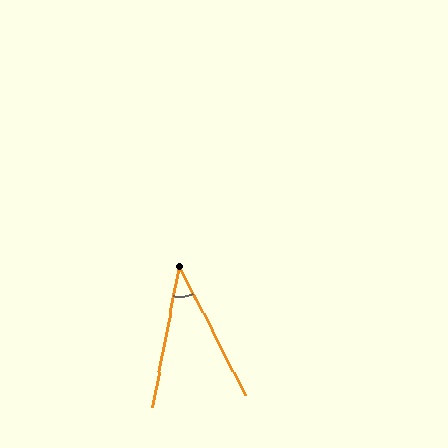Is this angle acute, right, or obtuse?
It is acute.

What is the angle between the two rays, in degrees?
Approximately 38 degrees.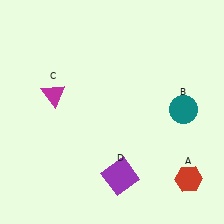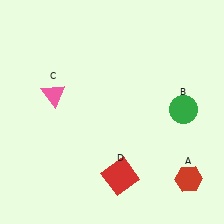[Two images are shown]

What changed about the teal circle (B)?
In Image 1, B is teal. In Image 2, it changed to green.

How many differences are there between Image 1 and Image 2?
There are 3 differences between the two images.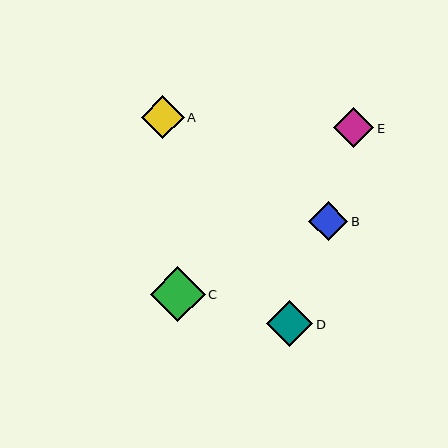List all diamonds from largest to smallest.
From largest to smallest: C, D, A, E, B.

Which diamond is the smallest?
Diamond B is the smallest with a size of approximately 39 pixels.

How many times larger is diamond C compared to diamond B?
Diamond C is approximately 1.4 times the size of diamond B.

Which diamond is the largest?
Diamond C is the largest with a size of approximately 55 pixels.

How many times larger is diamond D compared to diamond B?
Diamond D is approximately 1.2 times the size of diamond B.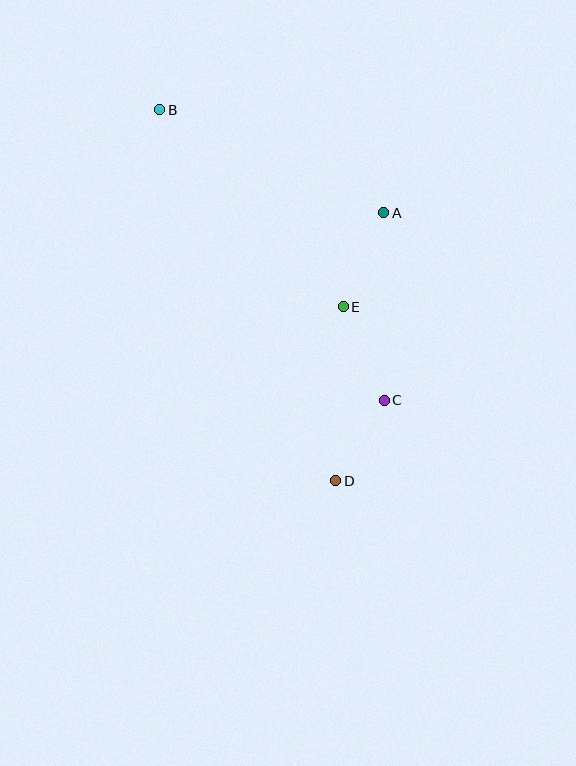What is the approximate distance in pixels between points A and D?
The distance between A and D is approximately 272 pixels.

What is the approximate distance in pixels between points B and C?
The distance between B and C is approximately 368 pixels.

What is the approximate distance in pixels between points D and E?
The distance between D and E is approximately 174 pixels.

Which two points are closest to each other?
Points C and D are closest to each other.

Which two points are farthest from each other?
Points B and D are farthest from each other.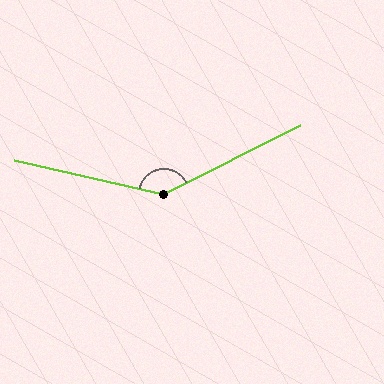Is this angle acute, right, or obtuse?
It is obtuse.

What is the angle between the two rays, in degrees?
Approximately 141 degrees.